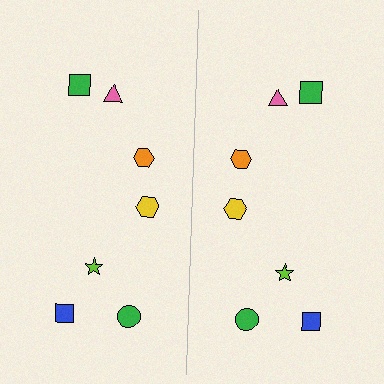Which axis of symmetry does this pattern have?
The pattern has a vertical axis of symmetry running through the center of the image.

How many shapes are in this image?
There are 14 shapes in this image.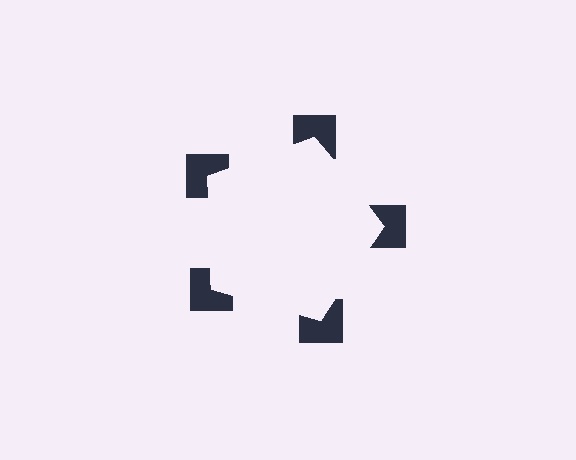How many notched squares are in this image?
There are 5 — one at each vertex of the illusory pentagon.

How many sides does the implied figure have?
5 sides.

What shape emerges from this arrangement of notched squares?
An illusory pentagon — its edges are inferred from the aligned wedge cuts in the notched squares, not physically drawn.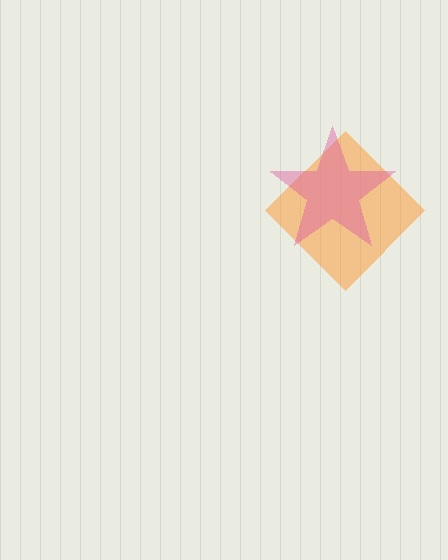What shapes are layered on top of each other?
The layered shapes are: an orange diamond, a pink star.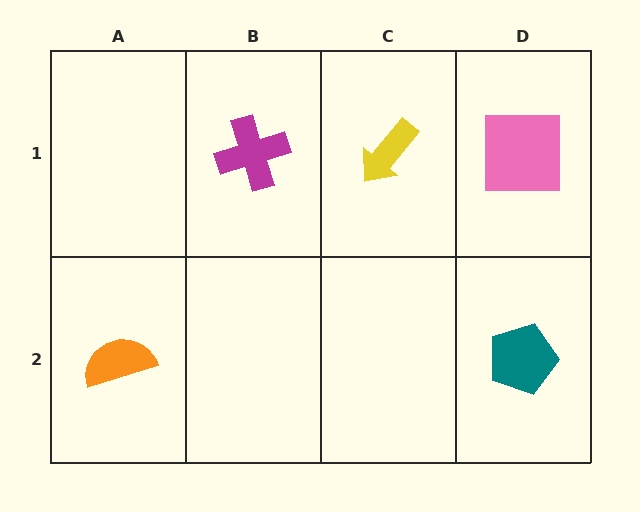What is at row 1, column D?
A pink square.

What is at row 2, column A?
An orange semicircle.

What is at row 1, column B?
A magenta cross.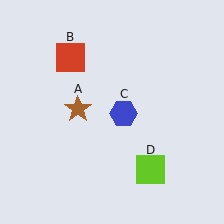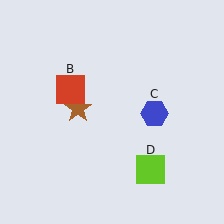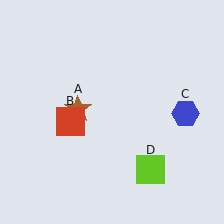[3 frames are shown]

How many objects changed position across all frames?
2 objects changed position: red square (object B), blue hexagon (object C).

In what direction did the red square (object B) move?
The red square (object B) moved down.